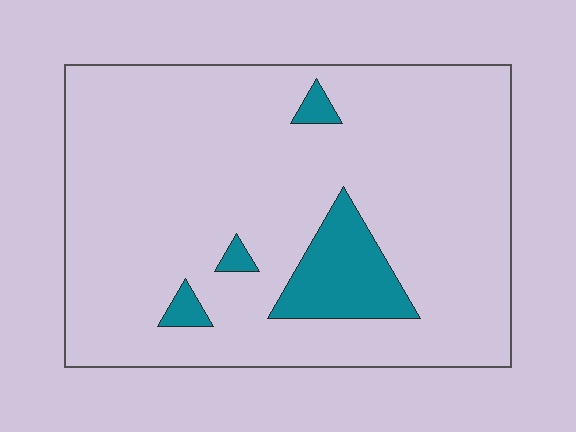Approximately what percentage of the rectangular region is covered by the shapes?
Approximately 10%.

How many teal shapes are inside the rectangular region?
4.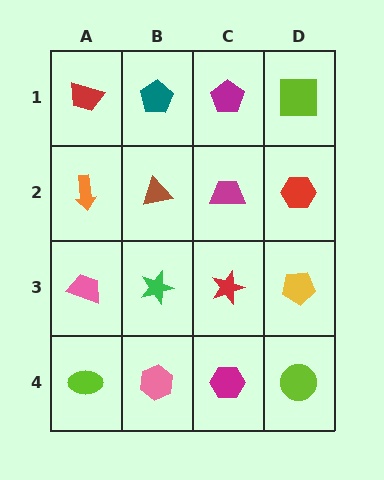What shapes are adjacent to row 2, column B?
A teal pentagon (row 1, column B), a green star (row 3, column B), an orange arrow (row 2, column A), a magenta trapezoid (row 2, column C).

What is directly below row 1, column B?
A brown triangle.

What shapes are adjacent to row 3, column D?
A red hexagon (row 2, column D), a lime circle (row 4, column D), a red star (row 3, column C).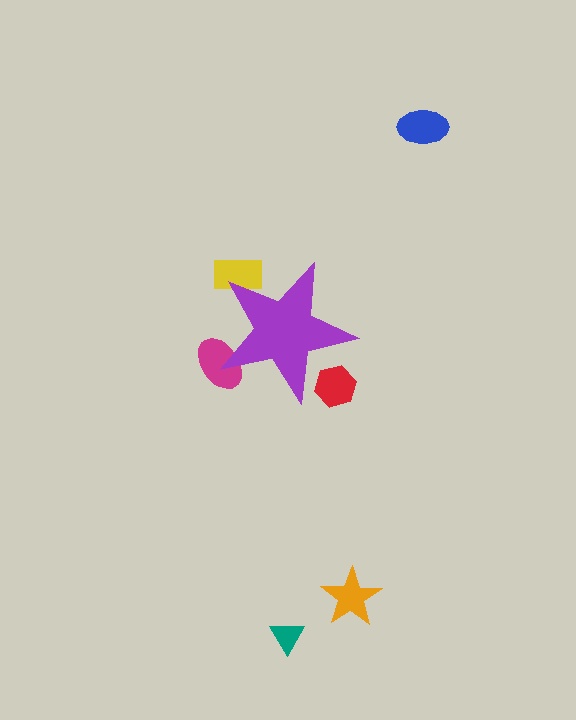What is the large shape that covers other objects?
A purple star.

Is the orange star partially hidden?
No, the orange star is fully visible.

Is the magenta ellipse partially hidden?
Yes, the magenta ellipse is partially hidden behind the purple star.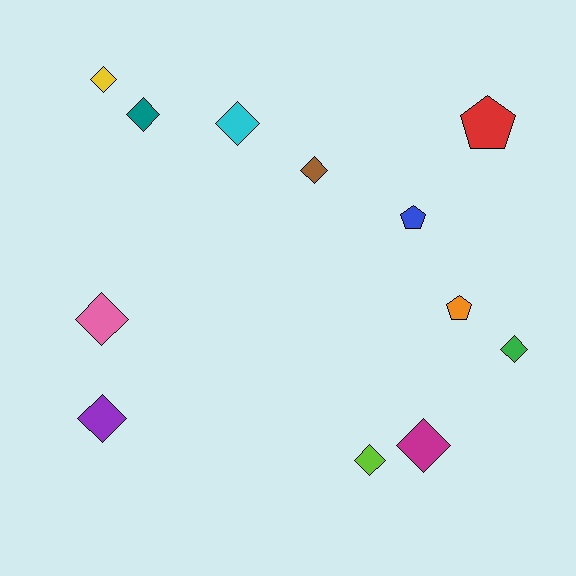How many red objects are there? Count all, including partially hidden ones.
There is 1 red object.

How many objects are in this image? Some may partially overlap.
There are 12 objects.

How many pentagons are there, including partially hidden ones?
There are 3 pentagons.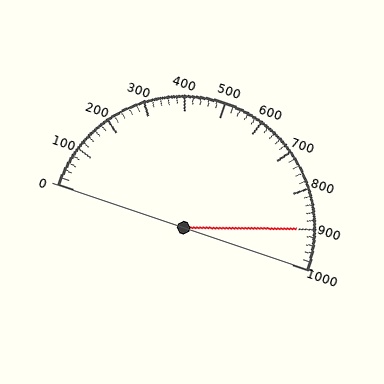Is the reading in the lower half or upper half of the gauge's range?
The reading is in the upper half of the range (0 to 1000).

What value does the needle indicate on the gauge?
The needle indicates approximately 900.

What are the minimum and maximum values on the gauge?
The gauge ranges from 0 to 1000.